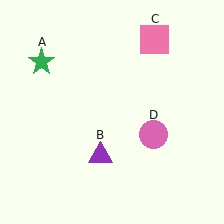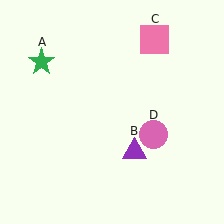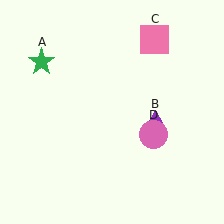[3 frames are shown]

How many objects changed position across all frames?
1 object changed position: purple triangle (object B).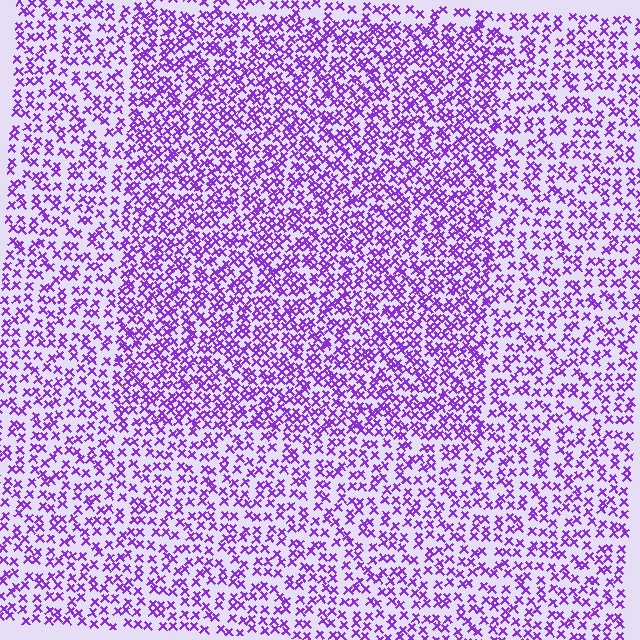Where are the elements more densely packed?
The elements are more densely packed inside the rectangle boundary.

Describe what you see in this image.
The image contains small purple elements arranged at two different densities. A rectangle-shaped region is visible where the elements are more densely packed than the surrounding area.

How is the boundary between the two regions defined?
The boundary is defined by a change in element density (approximately 1.6x ratio). All elements are the same color, size, and shape.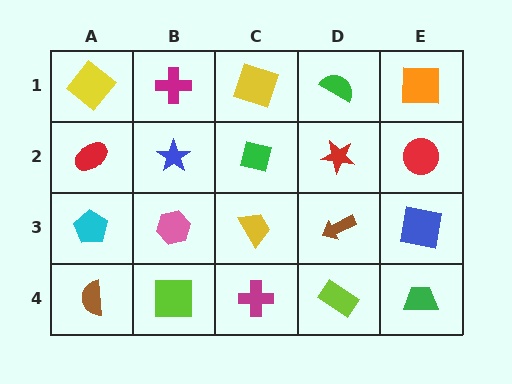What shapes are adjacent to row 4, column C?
A yellow trapezoid (row 3, column C), a lime square (row 4, column B), a lime rectangle (row 4, column D).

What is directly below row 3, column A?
A brown semicircle.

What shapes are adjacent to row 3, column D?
A red star (row 2, column D), a lime rectangle (row 4, column D), a yellow trapezoid (row 3, column C), a blue square (row 3, column E).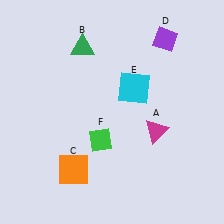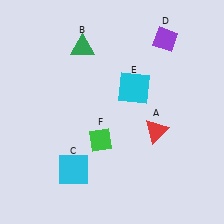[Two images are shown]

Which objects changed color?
A changed from magenta to red. C changed from orange to cyan.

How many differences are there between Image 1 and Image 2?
There are 2 differences between the two images.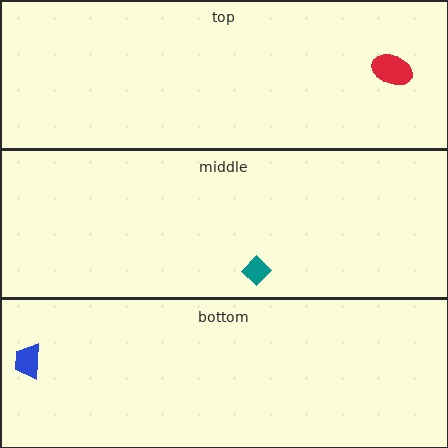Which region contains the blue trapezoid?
The bottom region.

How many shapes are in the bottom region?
1.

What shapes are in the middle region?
The teal diamond.